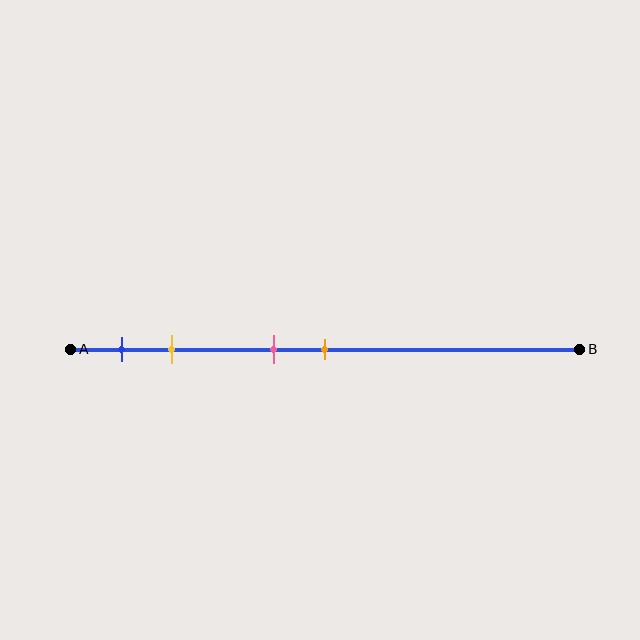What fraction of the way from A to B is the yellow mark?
The yellow mark is approximately 20% (0.2) of the way from A to B.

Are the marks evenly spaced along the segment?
No, the marks are not evenly spaced.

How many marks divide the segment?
There are 4 marks dividing the segment.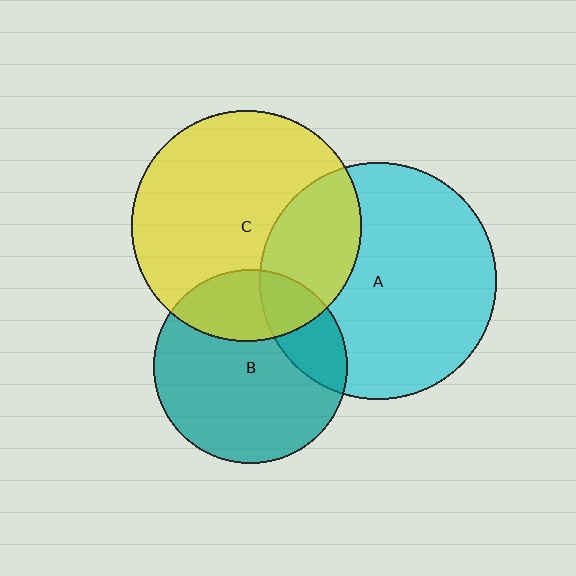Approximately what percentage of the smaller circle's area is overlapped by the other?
Approximately 25%.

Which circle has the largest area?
Circle A (cyan).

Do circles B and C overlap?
Yes.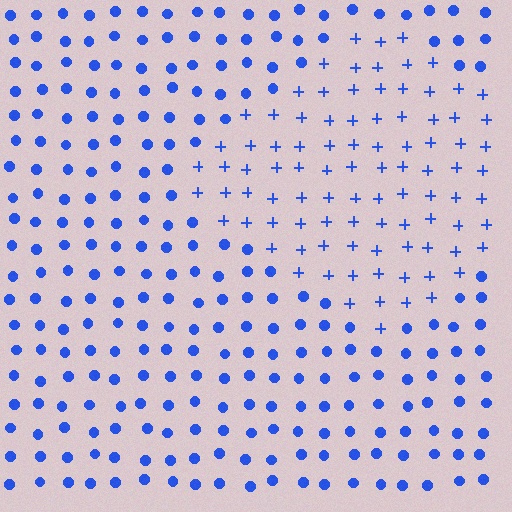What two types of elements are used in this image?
The image uses plus signs inside the diamond region and circles outside it.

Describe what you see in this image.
The image is filled with small blue elements arranged in a uniform grid. A diamond-shaped region contains plus signs, while the surrounding area contains circles. The boundary is defined purely by the change in element shape.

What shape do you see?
I see a diamond.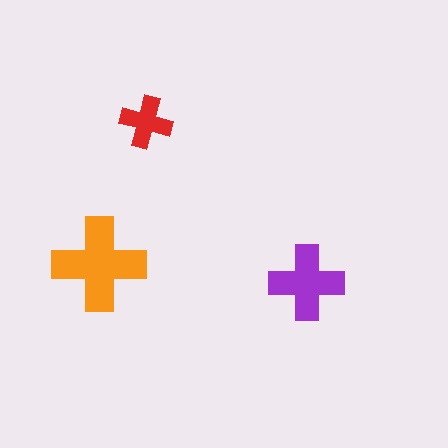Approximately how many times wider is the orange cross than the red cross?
About 2 times wider.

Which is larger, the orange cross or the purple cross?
The orange one.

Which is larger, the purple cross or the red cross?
The purple one.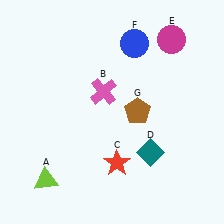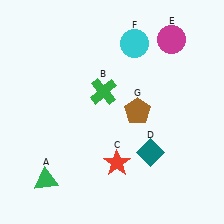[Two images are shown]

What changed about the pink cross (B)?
In Image 1, B is pink. In Image 2, it changed to green.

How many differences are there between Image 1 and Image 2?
There are 3 differences between the two images.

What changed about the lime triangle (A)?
In Image 1, A is lime. In Image 2, it changed to green.